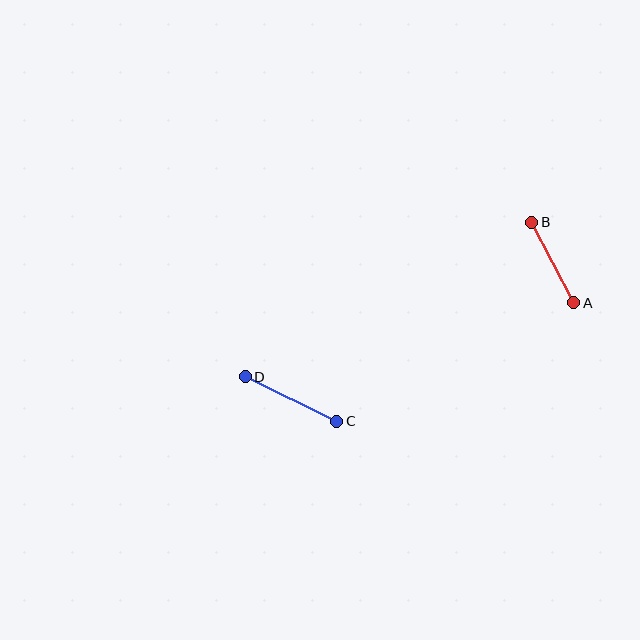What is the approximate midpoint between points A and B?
The midpoint is at approximately (553, 263) pixels.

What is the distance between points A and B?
The distance is approximately 91 pixels.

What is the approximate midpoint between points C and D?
The midpoint is at approximately (291, 399) pixels.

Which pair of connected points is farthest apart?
Points C and D are farthest apart.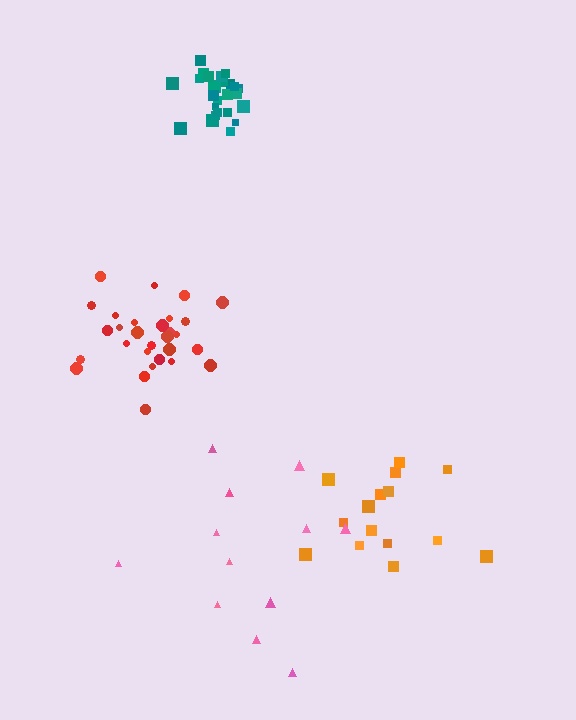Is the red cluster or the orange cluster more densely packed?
Red.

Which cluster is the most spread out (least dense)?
Pink.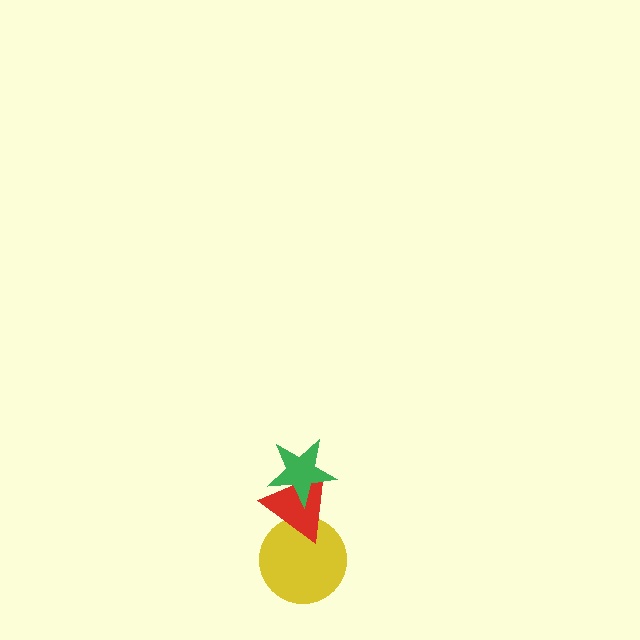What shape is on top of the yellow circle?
The red triangle is on top of the yellow circle.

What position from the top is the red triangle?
The red triangle is 2nd from the top.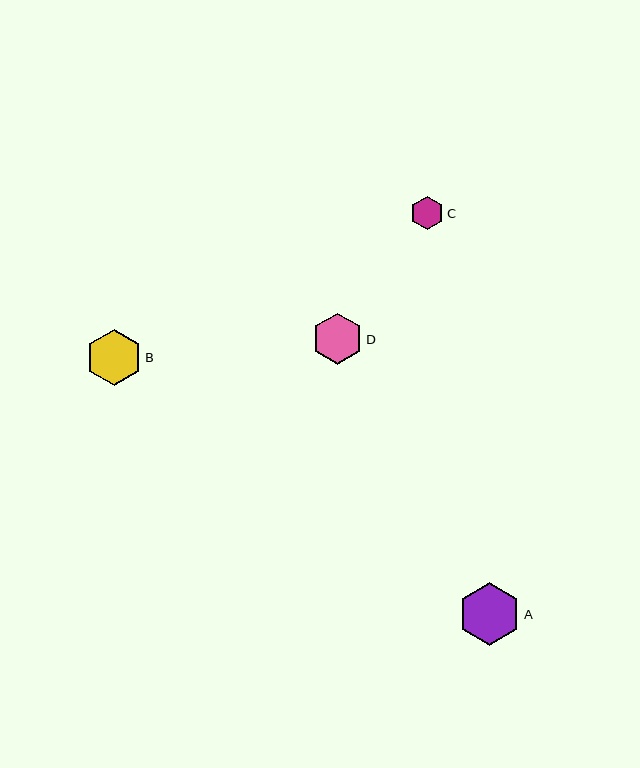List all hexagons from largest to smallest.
From largest to smallest: A, B, D, C.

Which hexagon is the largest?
Hexagon A is the largest with a size of approximately 63 pixels.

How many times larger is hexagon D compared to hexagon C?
Hexagon D is approximately 1.5 times the size of hexagon C.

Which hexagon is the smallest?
Hexagon C is the smallest with a size of approximately 33 pixels.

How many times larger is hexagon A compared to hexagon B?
Hexagon A is approximately 1.1 times the size of hexagon B.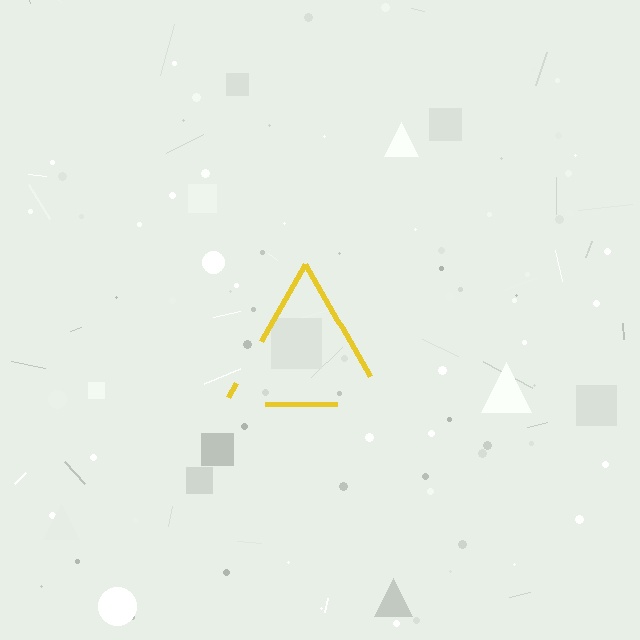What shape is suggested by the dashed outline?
The dashed outline suggests a triangle.